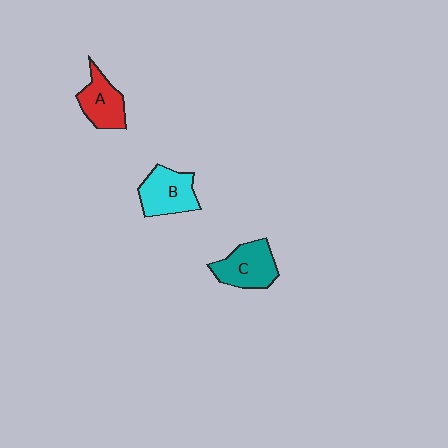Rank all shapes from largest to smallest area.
From largest to smallest: B (cyan), C (teal), A (red).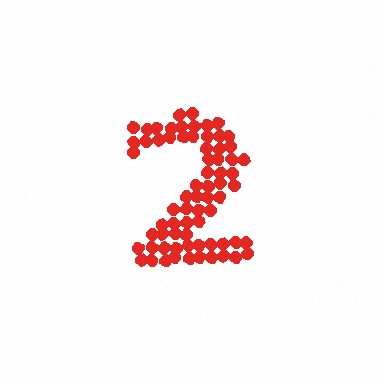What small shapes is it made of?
It is made of small circles.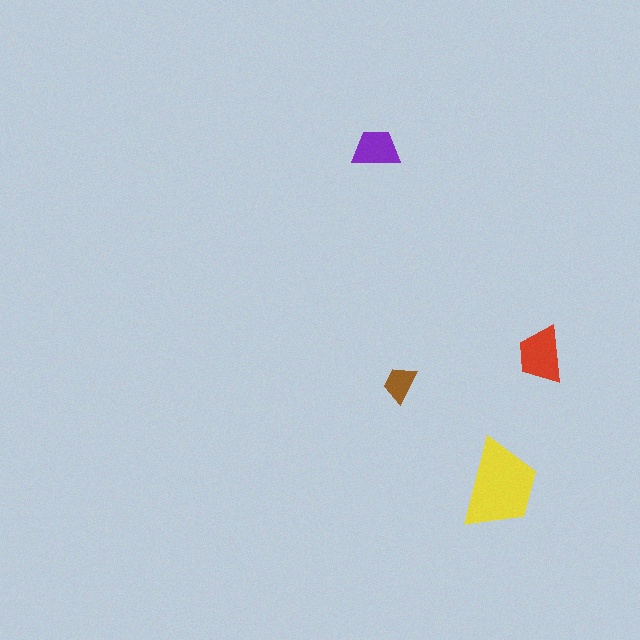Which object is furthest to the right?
The red trapezoid is rightmost.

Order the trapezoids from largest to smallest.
the yellow one, the red one, the purple one, the brown one.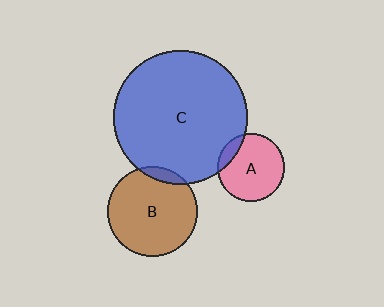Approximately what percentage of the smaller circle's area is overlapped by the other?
Approximately 15%.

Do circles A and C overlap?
Yes.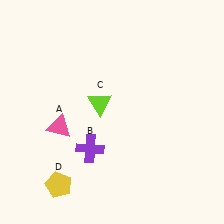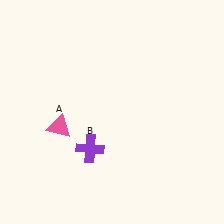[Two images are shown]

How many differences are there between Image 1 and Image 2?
There are 2 differences between the two images.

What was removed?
The lime triangle (C), the yellow pentagon (D) were removed in Image 2.